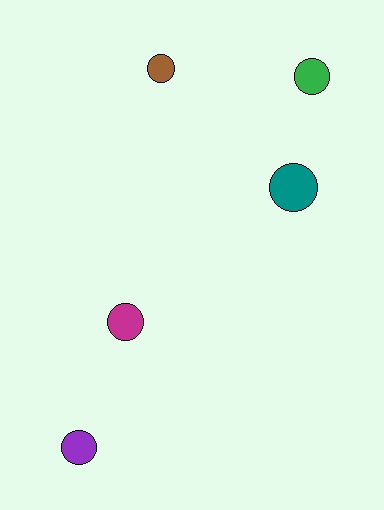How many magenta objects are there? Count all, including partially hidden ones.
There is 1 magenta object.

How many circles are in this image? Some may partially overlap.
There are 5 circles.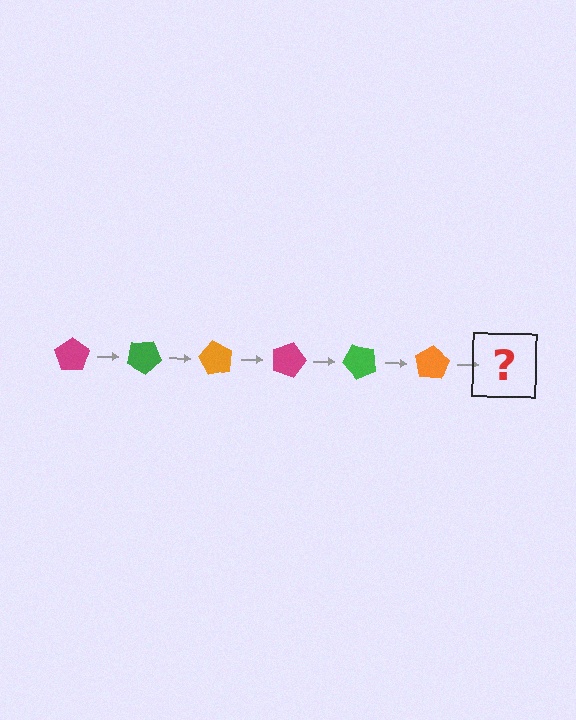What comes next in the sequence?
The next element should be a magenta pentagon, rotated 180 degrees from the start.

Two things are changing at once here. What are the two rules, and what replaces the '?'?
The two rules are that it rotates 30 degrees each step and the color cycles through magenta, green, and orange. The '?' should be a magenta pentagon, rotated 180 degrees from the start.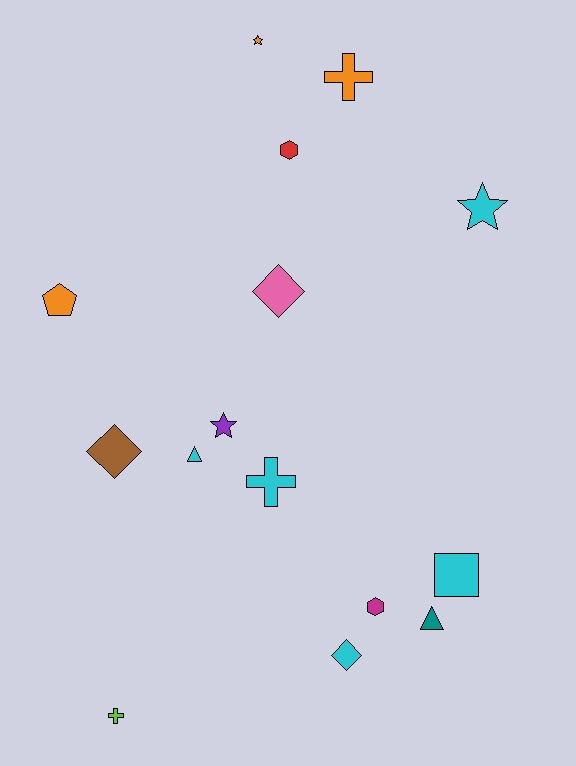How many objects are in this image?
There are 15 objects.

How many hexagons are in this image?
There are 2 hexagons.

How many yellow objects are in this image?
There are no yellow objects.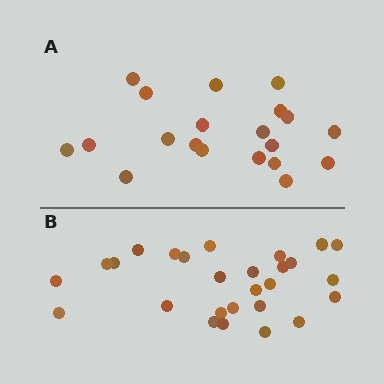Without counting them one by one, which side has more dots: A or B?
Region B (the bottom region) has more dots.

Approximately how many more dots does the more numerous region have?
Region B has roughly 8 or so more dots than region A.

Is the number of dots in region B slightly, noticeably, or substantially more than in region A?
Region B has noticeably more, but not dramatically so. The ratio is roughly 1.4 to 1.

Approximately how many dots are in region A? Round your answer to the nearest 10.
About 20 dots.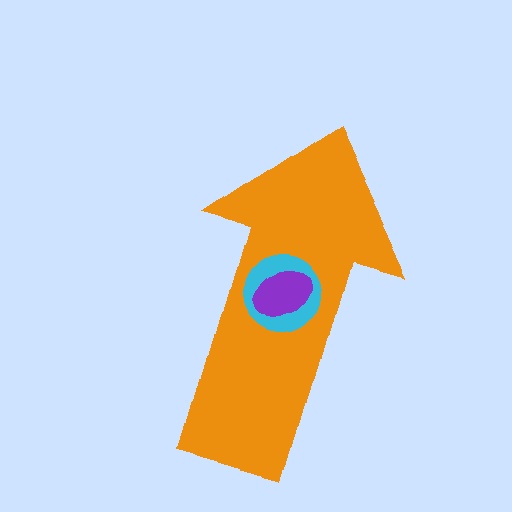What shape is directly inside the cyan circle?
The purple ellipse.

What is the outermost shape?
The orange arrow.